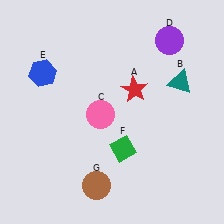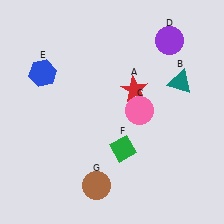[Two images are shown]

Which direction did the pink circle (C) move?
The pink circle (C) moved right.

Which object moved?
The pink circle (C) moved right.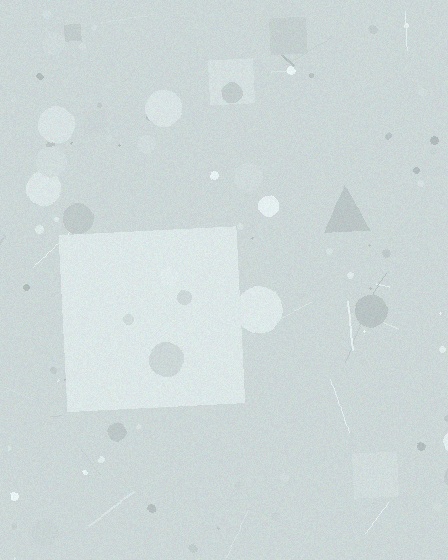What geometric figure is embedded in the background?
A square is embedded in the background.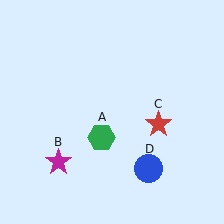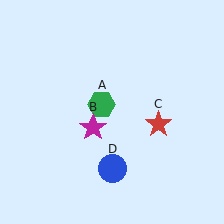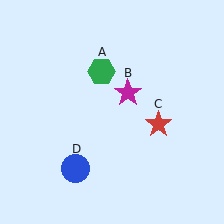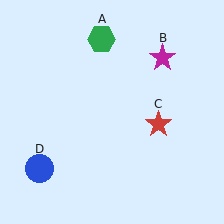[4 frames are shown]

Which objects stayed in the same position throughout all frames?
Red star (object C) remained stationary.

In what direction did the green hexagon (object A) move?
The green hexagon (object A) moved up.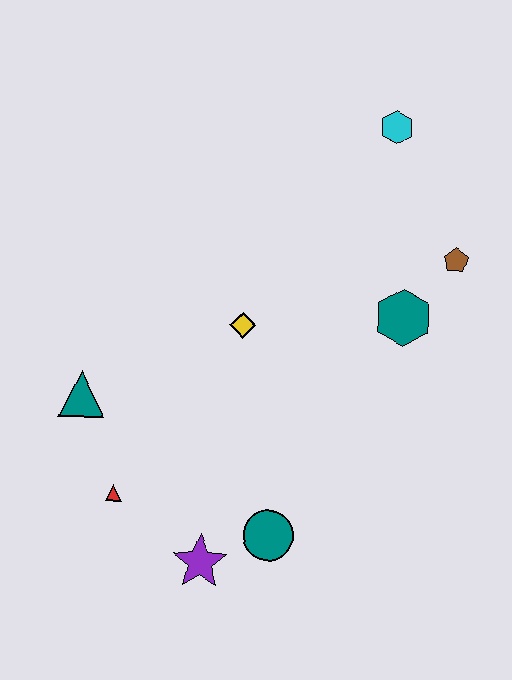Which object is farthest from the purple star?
The cyan hexagon is farthest from the purple star.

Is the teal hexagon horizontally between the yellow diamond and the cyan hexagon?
No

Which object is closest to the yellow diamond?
The teal hexagon is closest to the yellow diamond.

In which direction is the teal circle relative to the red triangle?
The teal circle is to the right of the red triangle.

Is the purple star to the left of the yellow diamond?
Yes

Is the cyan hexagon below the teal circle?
No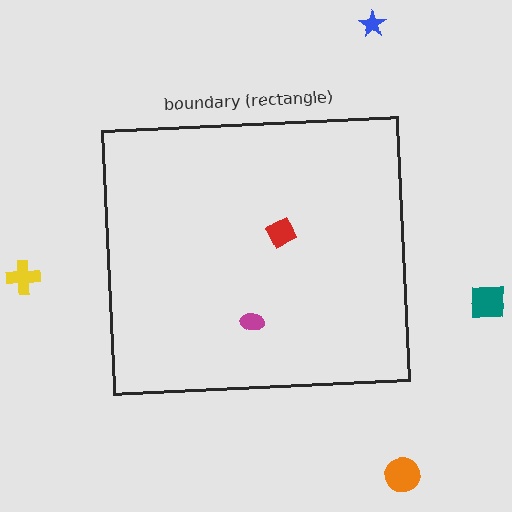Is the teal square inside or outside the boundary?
Outside.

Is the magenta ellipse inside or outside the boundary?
Inside.